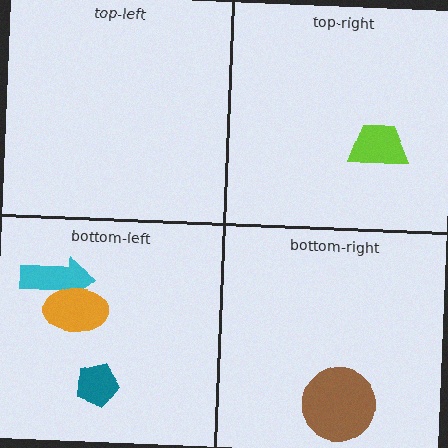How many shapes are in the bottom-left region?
3.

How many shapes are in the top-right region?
1.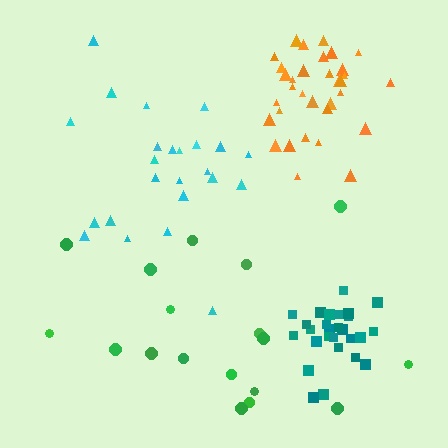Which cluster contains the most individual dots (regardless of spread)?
Orange (33).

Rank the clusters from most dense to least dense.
teal, orange, cyan, green.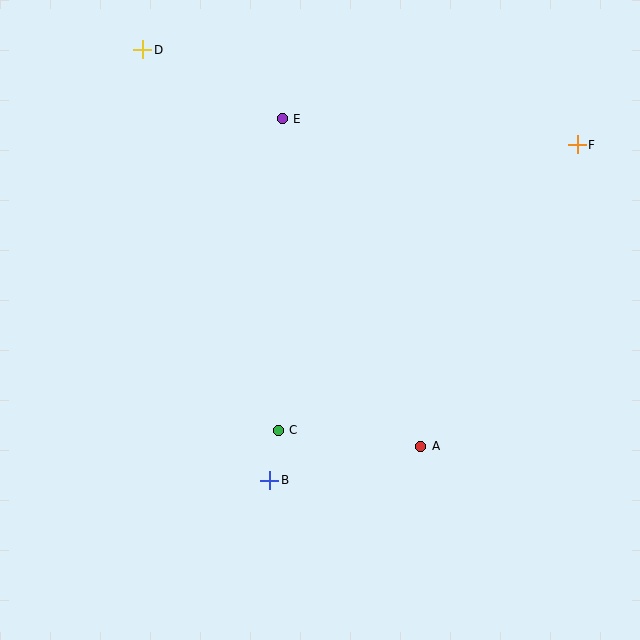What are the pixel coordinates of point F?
Point F is at (577, 145).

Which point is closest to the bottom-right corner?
Point A is closest to the bottom-right corner.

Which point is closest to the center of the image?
Point C at (278, 430) is closest to the center.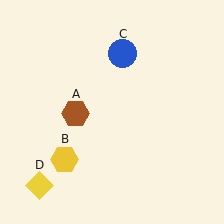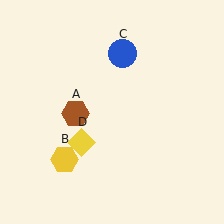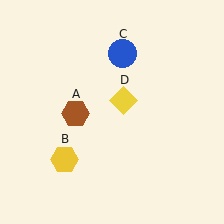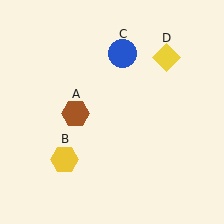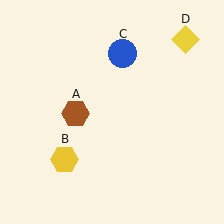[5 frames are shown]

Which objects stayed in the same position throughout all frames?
Brown hexagon (object A) and yellow hexagon (object B) and blue circle (object C) remained stationary.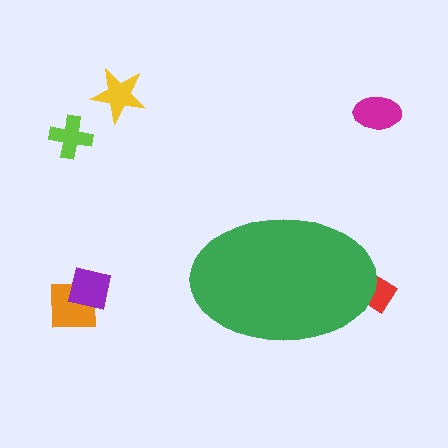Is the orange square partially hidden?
No, the orange square is fully visible.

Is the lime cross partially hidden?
No, the lime cross is fully visible.